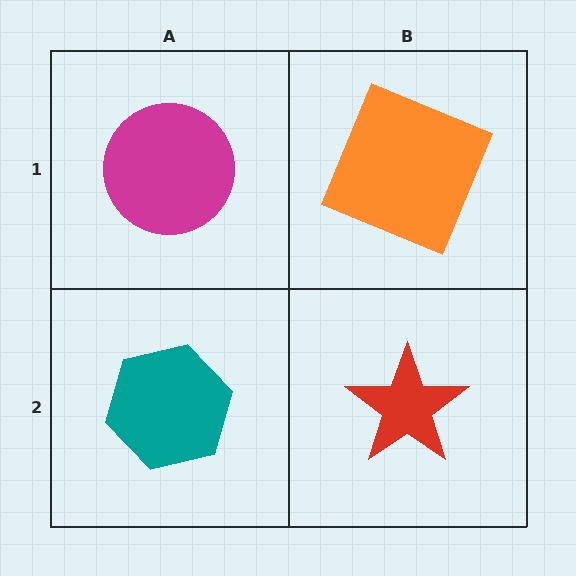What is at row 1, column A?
A magenta circle.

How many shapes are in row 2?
2 shapes.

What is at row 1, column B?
An orange square.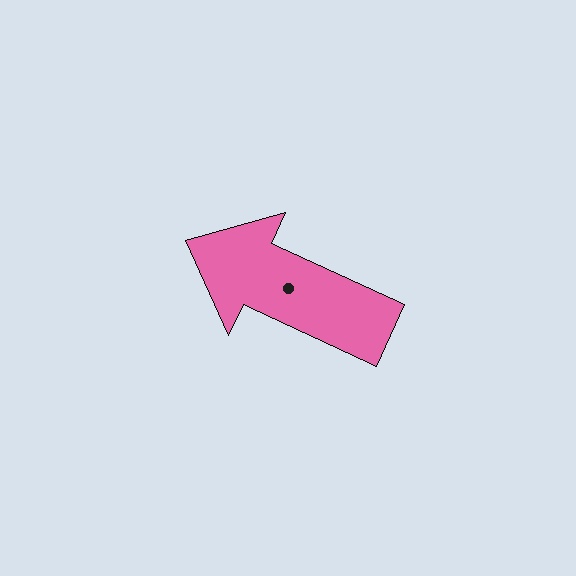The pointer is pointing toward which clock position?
Roughly 10 o'clock.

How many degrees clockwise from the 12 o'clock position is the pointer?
Approximately 295 degrees.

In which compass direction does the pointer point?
Northwest.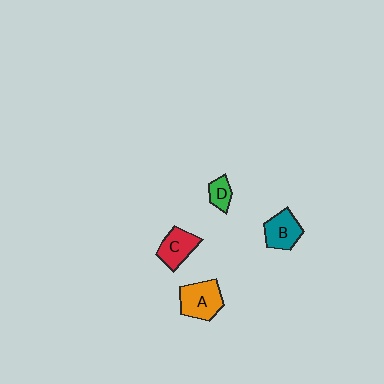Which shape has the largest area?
Shape A (orange).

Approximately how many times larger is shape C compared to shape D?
Approximately 1.8 times.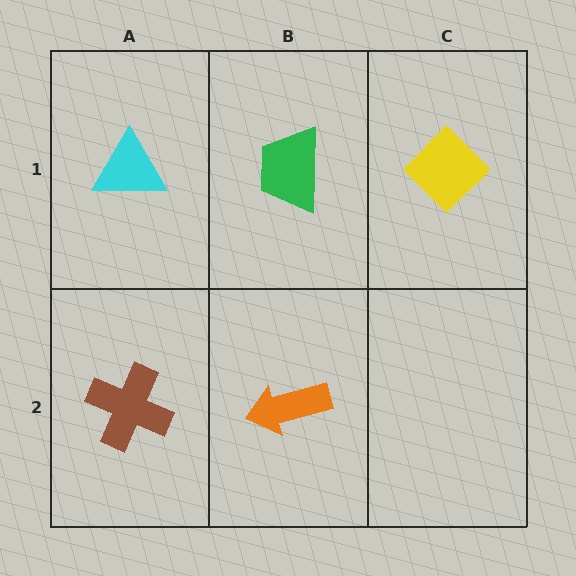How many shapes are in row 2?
2 shapes.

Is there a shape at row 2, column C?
No, that cell is empty.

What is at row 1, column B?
A green trapezoid.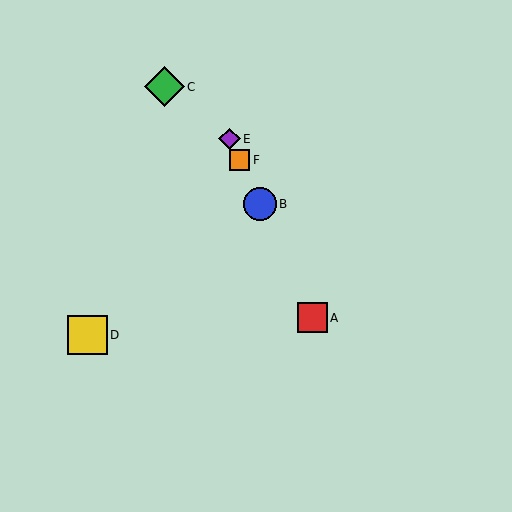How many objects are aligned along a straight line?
4 objects (A, B, E, F) are aligned along a straight line.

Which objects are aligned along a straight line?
Objects A, B, E, F are aligned along a straight line.